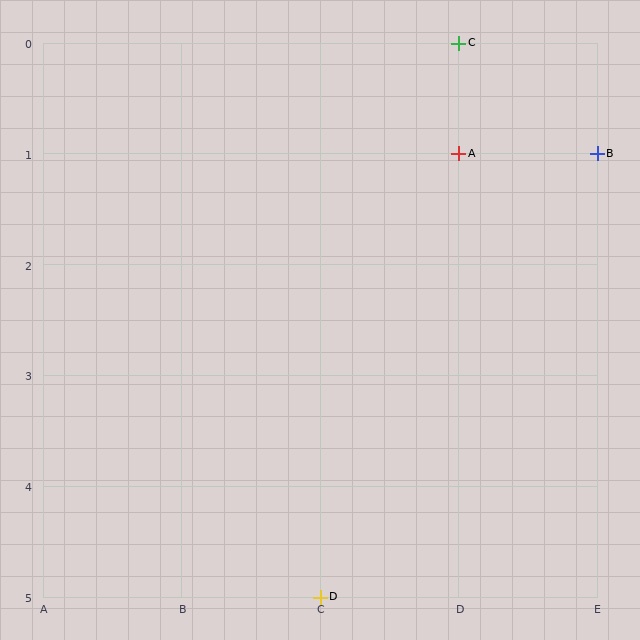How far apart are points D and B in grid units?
Points D and B are 2 columns and 4 rows apart (about 4.5 grid units diagonally).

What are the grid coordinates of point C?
Point C is at grid coordinates (D, 0).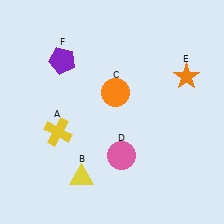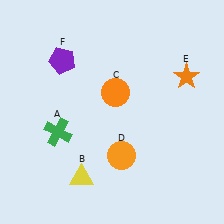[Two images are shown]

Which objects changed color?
A changed from yellow to green. D changed from pink to orange.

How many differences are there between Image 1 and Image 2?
There are 2 differences between the two images.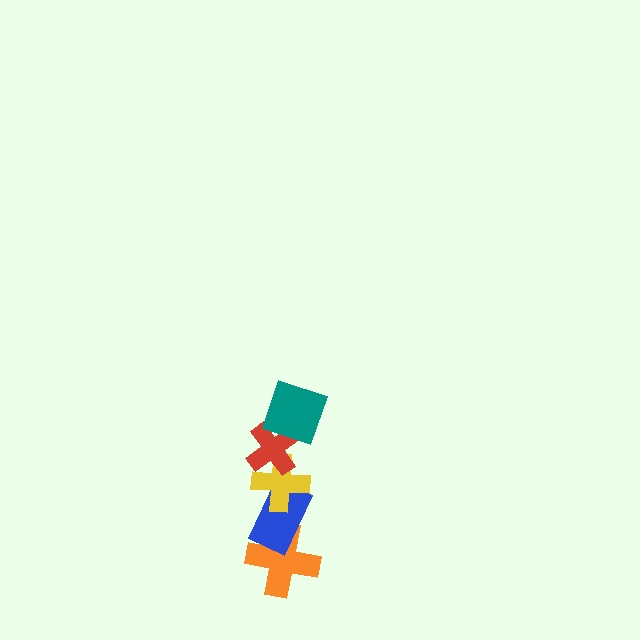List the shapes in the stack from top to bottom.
From top to bottom: the teal square, the red cross, the yellow cross, the blue rectangle, the orange cross.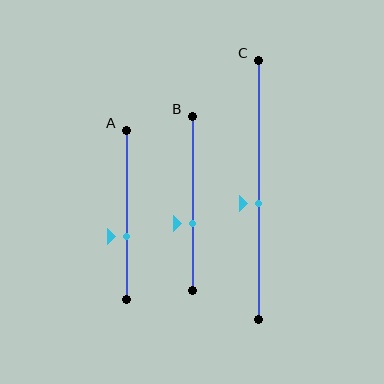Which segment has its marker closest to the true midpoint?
Segment C has its marker closest to the true midpoint.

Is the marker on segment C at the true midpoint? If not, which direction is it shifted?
No, the marker on segment C is shifted downward by about 5% of the segment length.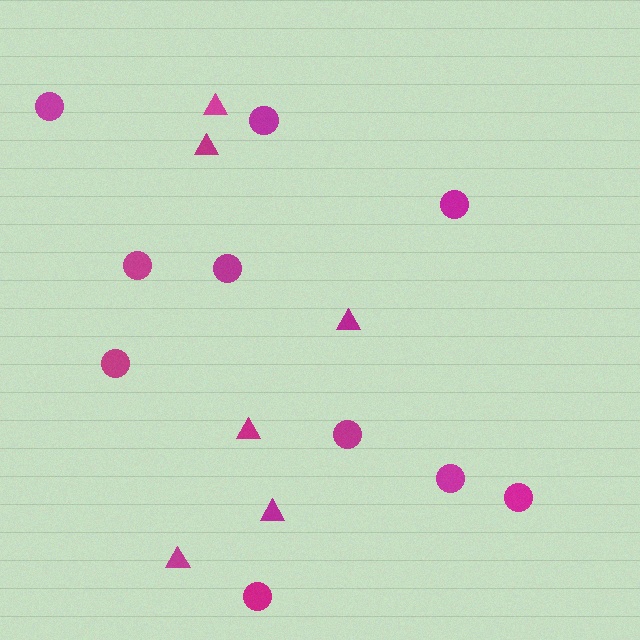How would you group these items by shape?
There are 2 groups: one group of circles (10) and one group of triangles (6).